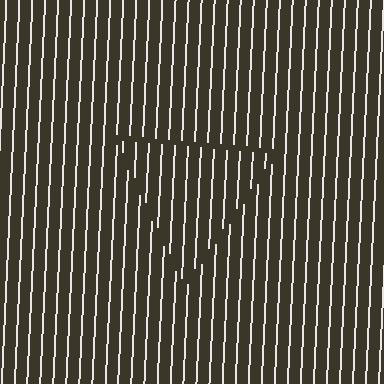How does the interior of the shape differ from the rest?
The interior of the shape contains the same grating, shifted by half a period — the contour is defined by the phase discontinuity where line-ends from the inner and outer gratings abut.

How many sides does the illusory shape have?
3 sides — the line-ends trace a triangle.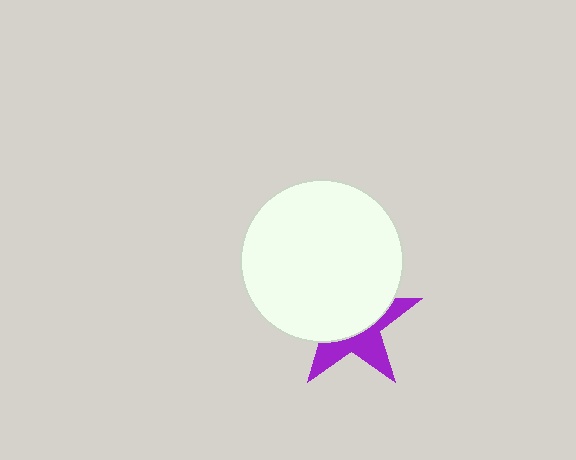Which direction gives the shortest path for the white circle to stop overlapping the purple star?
Moving up gives the shortest separation.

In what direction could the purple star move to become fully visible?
The purple star could move down. That would shift it out from behind the white circle entirely.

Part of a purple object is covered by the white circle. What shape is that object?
It is a star.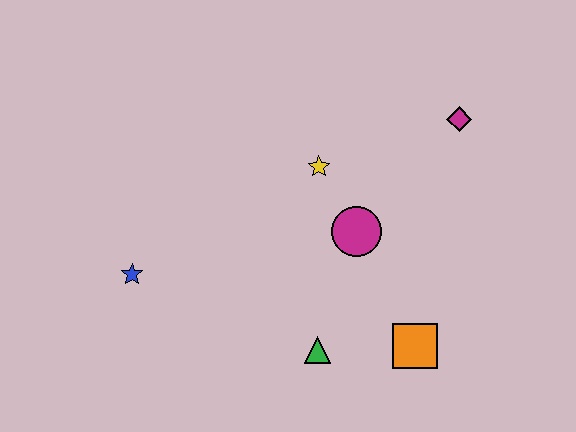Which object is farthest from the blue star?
The magenta diamond is farthest from the blue star.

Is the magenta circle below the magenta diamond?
Yes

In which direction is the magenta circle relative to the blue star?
The magenta circle is to the right of the blue star.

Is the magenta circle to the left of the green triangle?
No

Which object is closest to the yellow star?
The magenta circle is closest to the yellow star.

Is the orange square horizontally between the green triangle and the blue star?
No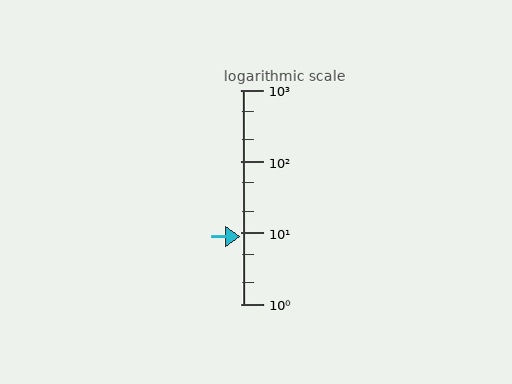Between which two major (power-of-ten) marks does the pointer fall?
The pointer is between 1 and 10.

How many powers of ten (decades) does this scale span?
The scale spans 3 decades, from 1 to 1000.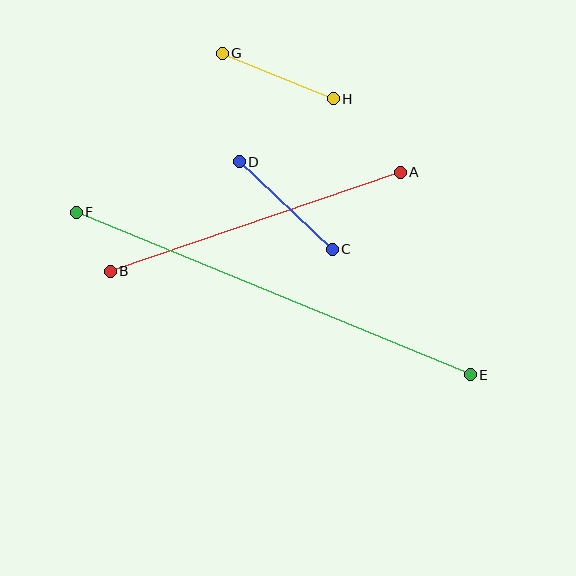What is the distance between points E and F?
The distance is approximately 426 pixels.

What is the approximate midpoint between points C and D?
The midpoint is at approximately (286, 206) pixels.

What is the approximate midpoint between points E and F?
The midpoint is at approximately (273, 293) pixels.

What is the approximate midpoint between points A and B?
The midpoint is at approximately (255, 222) pixels.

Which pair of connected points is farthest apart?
Points E and F are farthest apart.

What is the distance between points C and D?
The distance is approximately 128 pixels.